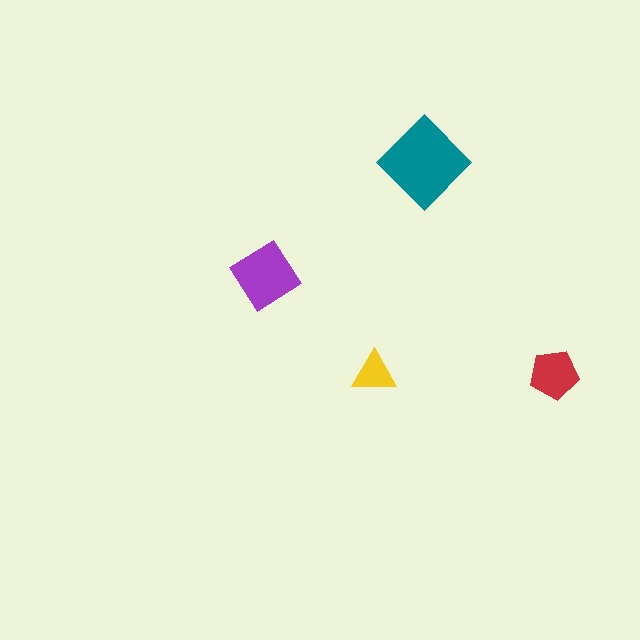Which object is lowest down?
The red pentagon is bottommost.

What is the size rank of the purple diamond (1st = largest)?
2nd.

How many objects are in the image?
There are 4 objects in the image.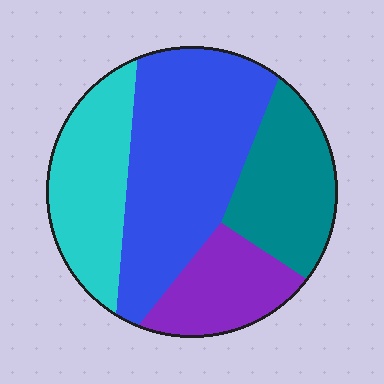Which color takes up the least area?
Purple, at roughly 15%.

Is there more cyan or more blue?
Blue.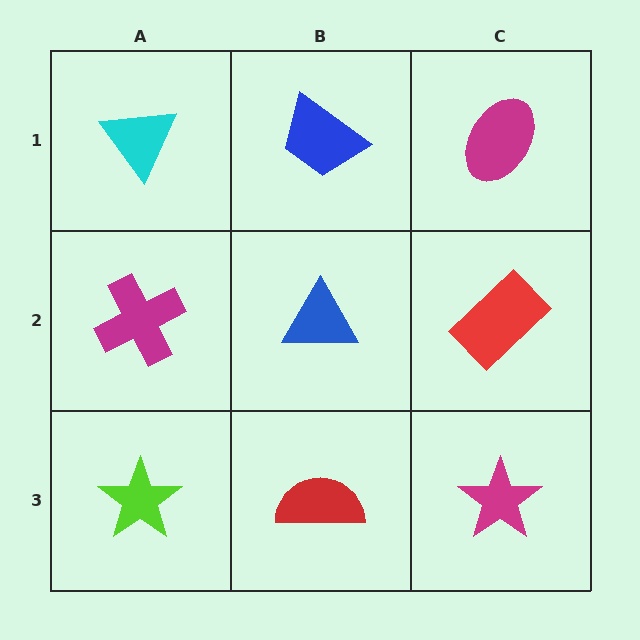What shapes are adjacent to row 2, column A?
A cyan triangle (row 1, column A), a lime star (row 3, column A), a blue triangle (row 2, column B).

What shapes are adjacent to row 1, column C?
A red rectangle (row 2, column C), a blue trapezoid (row 1, column B).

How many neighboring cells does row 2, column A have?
3.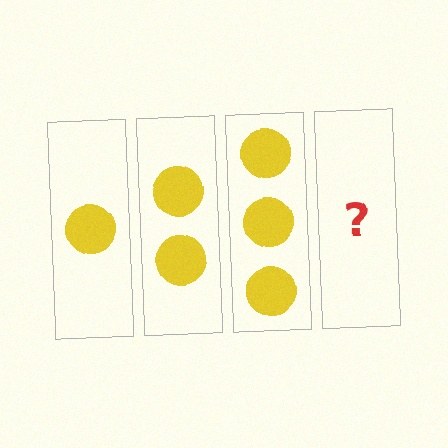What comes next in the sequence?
The next element should be 4 circles.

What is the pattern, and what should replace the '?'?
The pattern is that each step adds one more circle. The '?' should be 4 circles.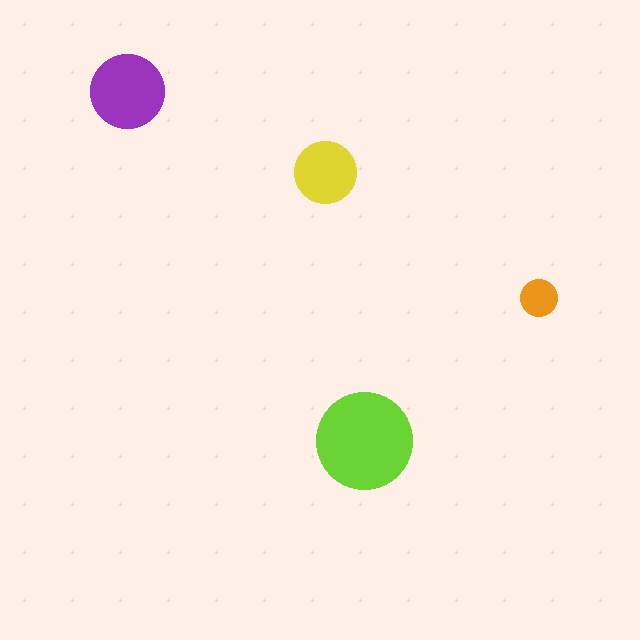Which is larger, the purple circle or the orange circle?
The purple one.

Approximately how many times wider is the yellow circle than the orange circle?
About 1.5 times wider.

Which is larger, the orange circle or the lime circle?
The lime one.